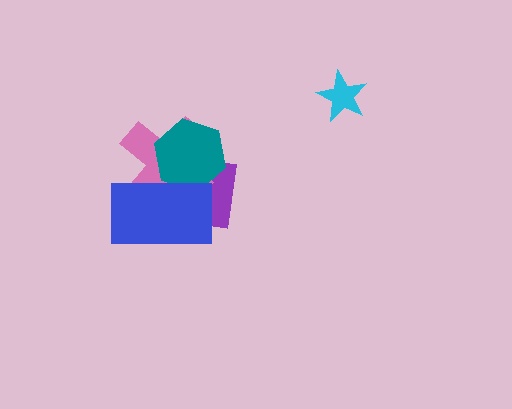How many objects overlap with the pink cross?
3 objects overlap with the pink cross.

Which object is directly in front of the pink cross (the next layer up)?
The teal hexagon is directly in front of the pink cross.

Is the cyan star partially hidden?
No, no other shape covers it.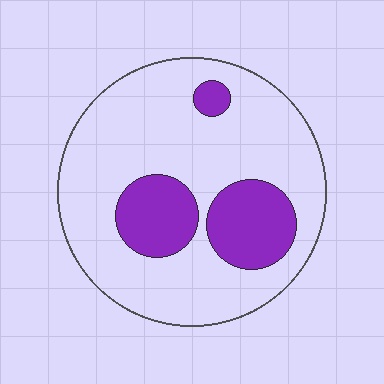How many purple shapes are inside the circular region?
3.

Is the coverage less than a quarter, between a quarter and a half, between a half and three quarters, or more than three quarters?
Less than a quarter.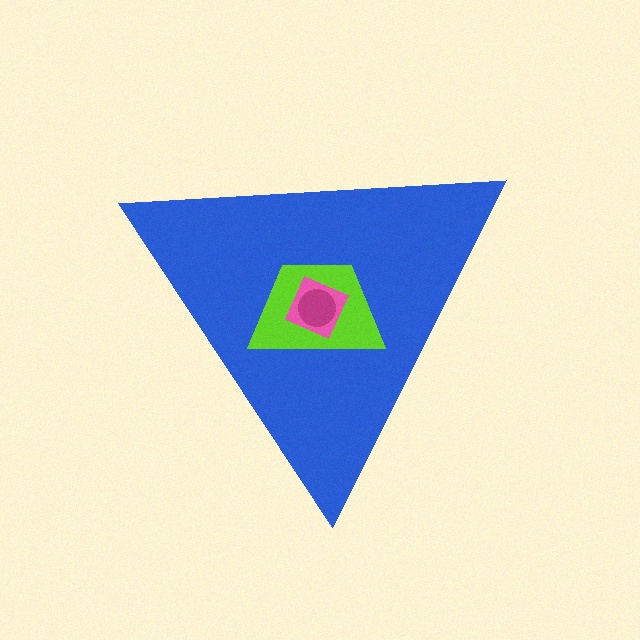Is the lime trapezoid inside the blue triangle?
Yes.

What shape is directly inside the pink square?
The magenta circle.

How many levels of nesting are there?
4.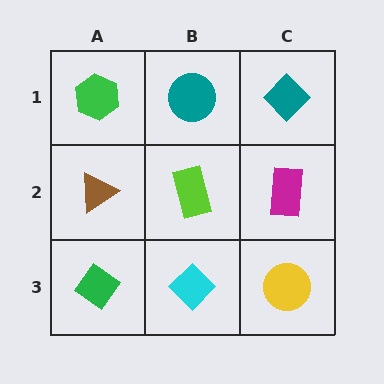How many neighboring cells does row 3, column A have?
2.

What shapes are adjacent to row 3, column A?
A brown triangle (row 2, column A), a cyan diamond (row 3, column B).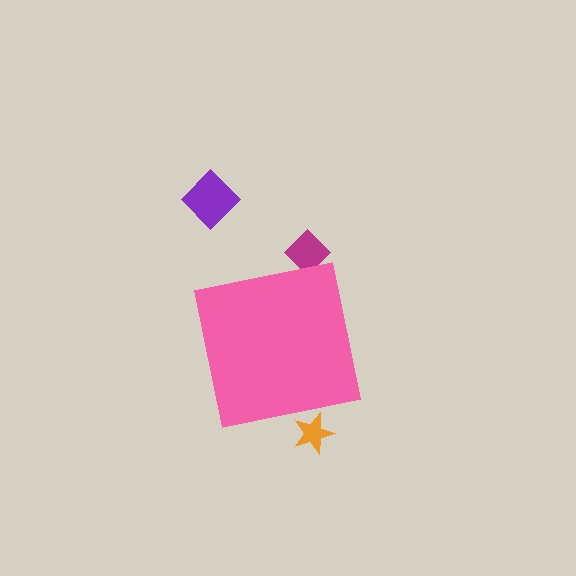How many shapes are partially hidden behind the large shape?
2 shapes are partially hidden.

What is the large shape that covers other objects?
A pink square.